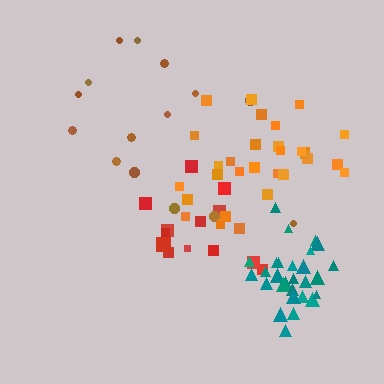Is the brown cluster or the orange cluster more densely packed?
Orange.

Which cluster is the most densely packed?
Teal.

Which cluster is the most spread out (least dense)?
Brown.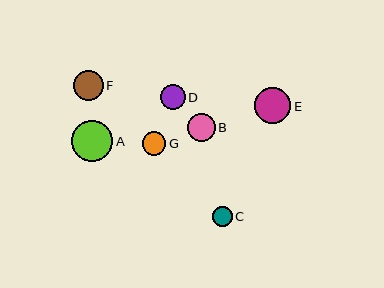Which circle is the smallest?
Circle C is the smallest with a size of approximately 20 pixels.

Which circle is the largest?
Circle A is the largest with a size of approximately 41 pixels.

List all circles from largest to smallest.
From largest to smallest: A, E, F, B, D, G, C.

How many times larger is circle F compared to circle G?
Circle F is approximately 1.3 times the size of circle G.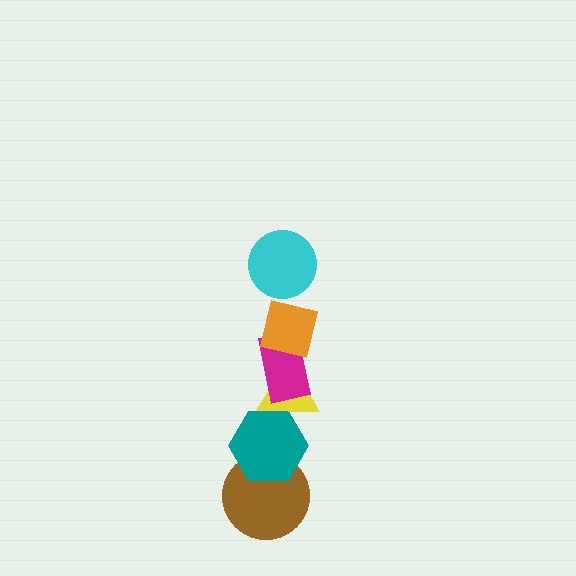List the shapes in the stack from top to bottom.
From top to bottom: the cyan circle, the orange square, the magenta rectangle, the yellow triangle, the teal hexagon, the brown circle.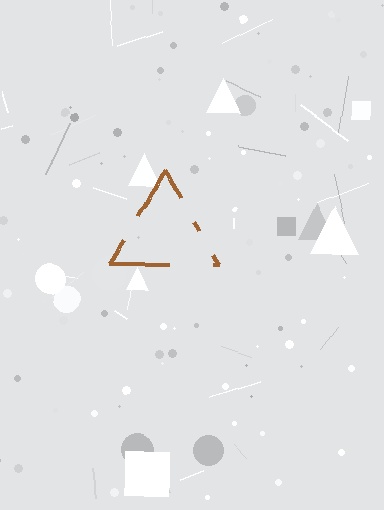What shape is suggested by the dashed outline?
The dashed outline suggests a triangle.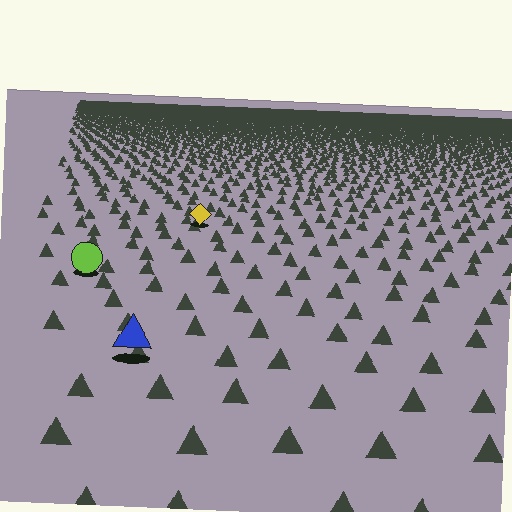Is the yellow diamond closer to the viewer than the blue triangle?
No. The blue triangle is closer — you can tell from the texture gradient: the ground texture is coarser near it.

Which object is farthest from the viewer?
The yellow diamond is farthest from the viewer. It appears smaller and the ground texture around it is denser.